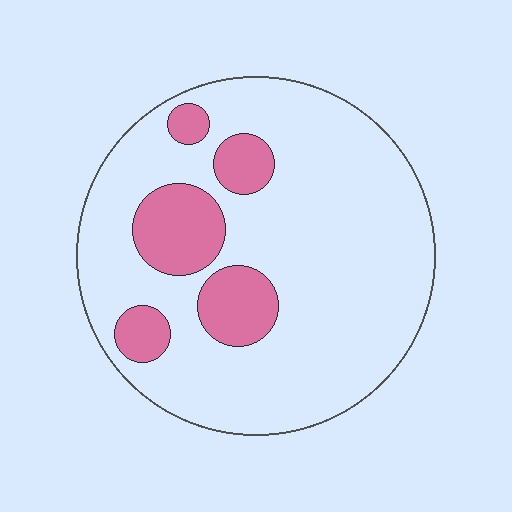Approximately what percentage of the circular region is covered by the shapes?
Approximately 20%.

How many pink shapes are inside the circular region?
5.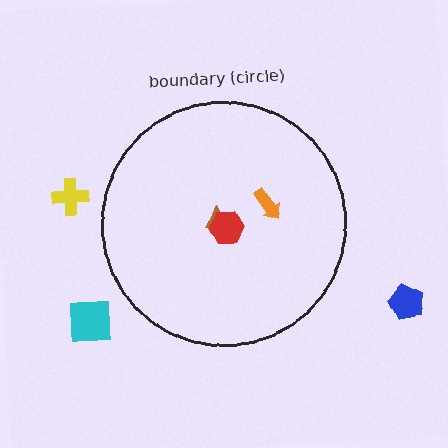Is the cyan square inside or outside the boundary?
Outside.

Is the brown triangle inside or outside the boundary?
Inside.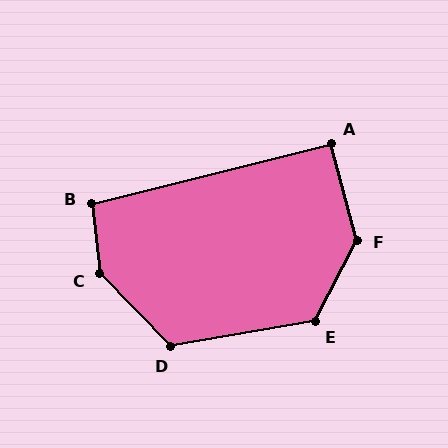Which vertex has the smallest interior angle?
A, at approximately 91 degrees.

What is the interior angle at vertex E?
Approximately 127 degrees (obtuse).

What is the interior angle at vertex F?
Approximately 138 degrees (obtuse).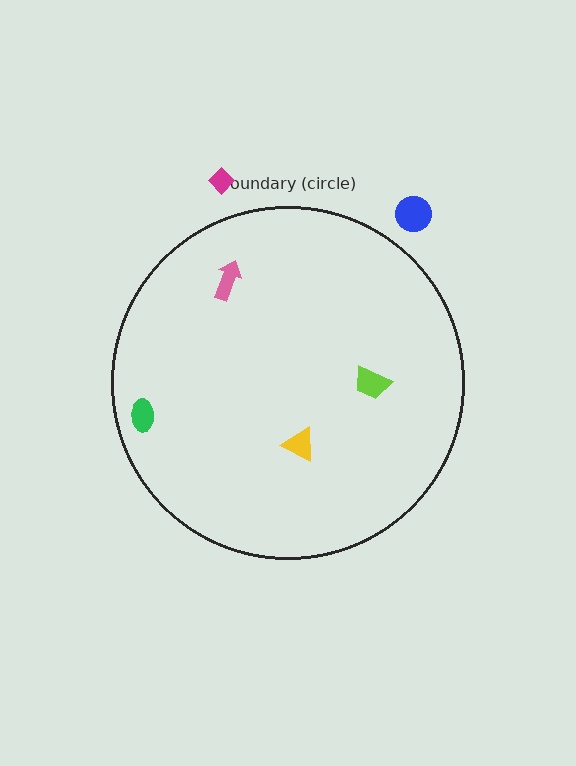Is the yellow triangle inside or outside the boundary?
Inside.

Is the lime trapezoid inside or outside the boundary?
Inside.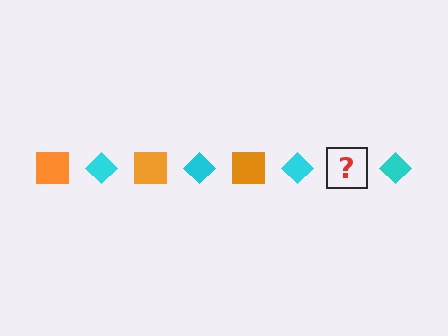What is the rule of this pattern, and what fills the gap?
The rule is that the pattern alternates between orange square and cyan diamond. The gap should be filled with an orange square.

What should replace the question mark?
The question mark should be replaced with an orange square.